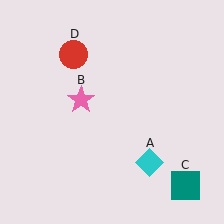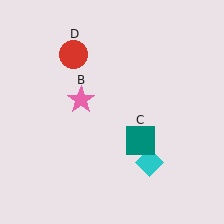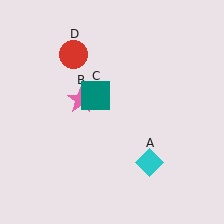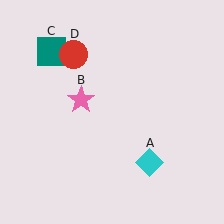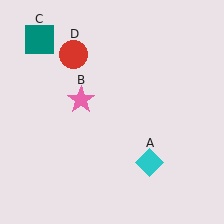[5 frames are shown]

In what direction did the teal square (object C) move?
The teal square (object C) moved up and to the left.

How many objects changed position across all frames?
1 object changed position: teal square (object C).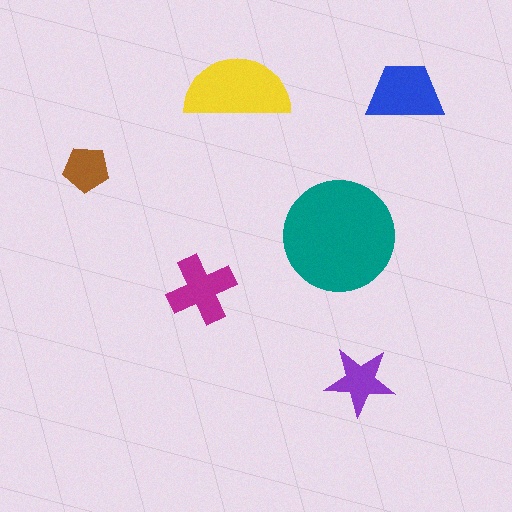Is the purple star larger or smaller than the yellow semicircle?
Smaller.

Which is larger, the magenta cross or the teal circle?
The teal circle.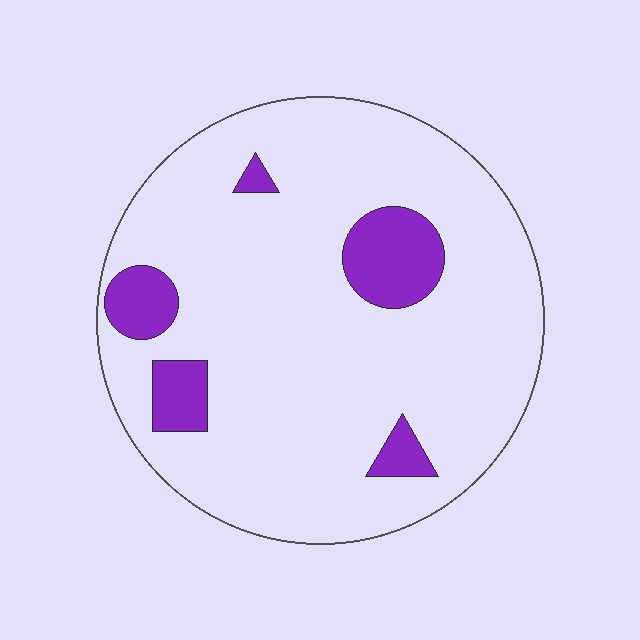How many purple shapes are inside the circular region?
5.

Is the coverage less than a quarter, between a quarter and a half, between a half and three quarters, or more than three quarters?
Less than a quarter.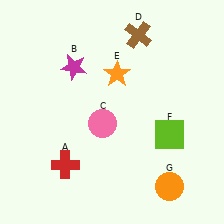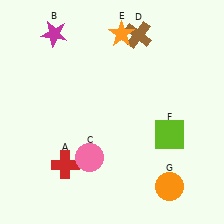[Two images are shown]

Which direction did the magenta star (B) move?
The magenta star (B) moved up.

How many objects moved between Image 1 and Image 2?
3 objects moved between the two images.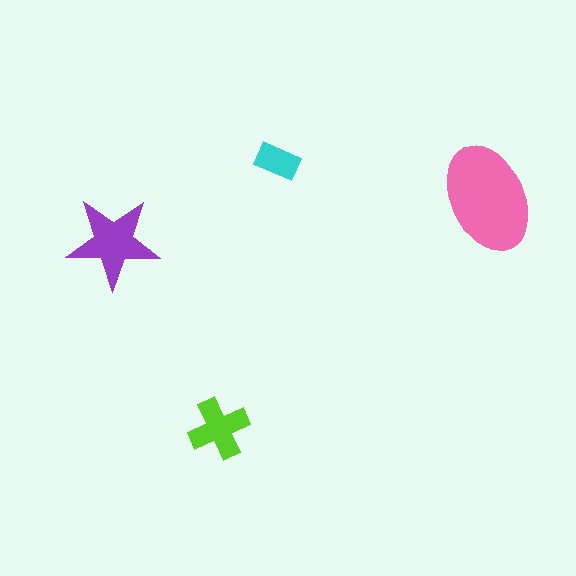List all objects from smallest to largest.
The cyan rectangle, the lime cross, the purple star, the pink ellipse.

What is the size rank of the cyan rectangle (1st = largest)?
4th.